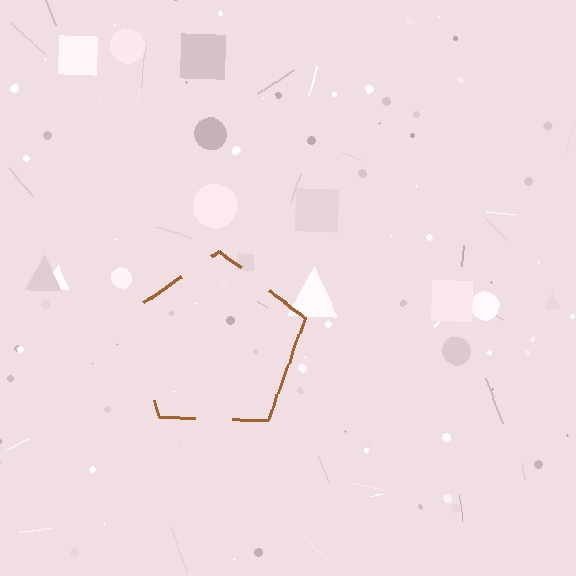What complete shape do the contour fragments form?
The contour fragments form a pentagon.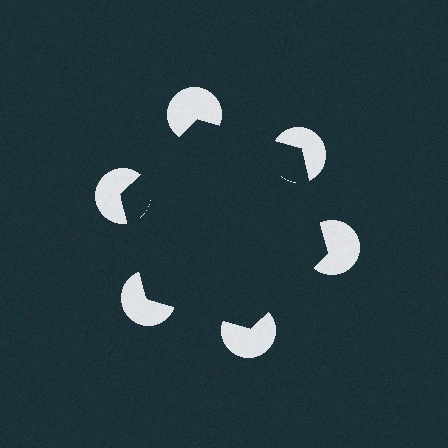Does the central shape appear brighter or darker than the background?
It typically appears slightly darker than the background, even though no actual brightness change is drawn.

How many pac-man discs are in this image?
There are 6 — one at each vertex of the illusory hexagon.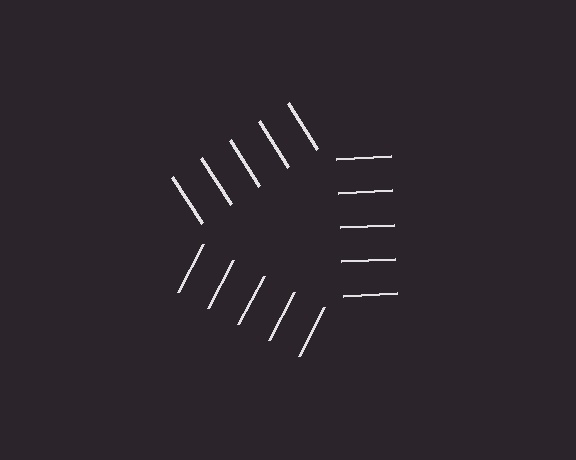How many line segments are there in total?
15 — 5 along each of the 3 edges.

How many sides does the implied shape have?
3 sides — the line-ends trace a triangle.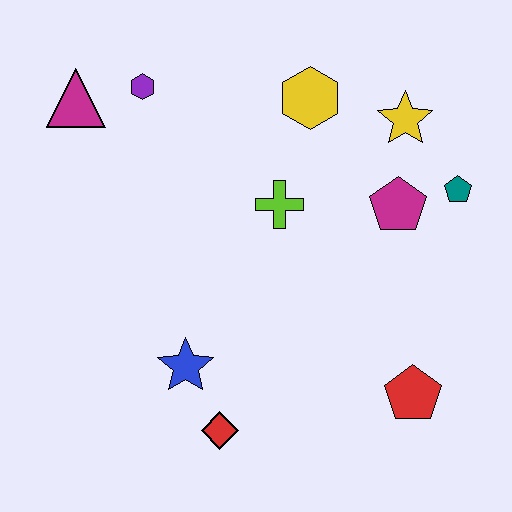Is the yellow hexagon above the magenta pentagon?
Yes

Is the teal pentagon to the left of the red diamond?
No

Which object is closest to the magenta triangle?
The purple hexagon is closest to the magenta triangle.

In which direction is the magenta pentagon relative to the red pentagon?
The magenta pentagon is above the red pentagon.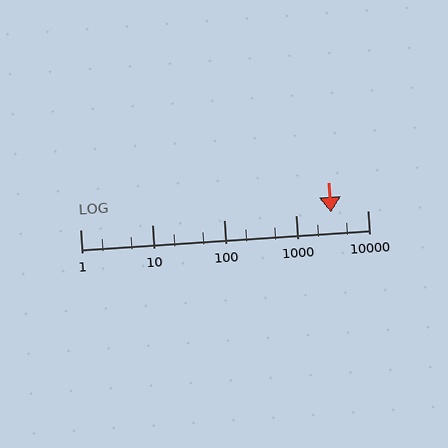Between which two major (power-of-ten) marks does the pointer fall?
The pointer is between 1000 and 10000.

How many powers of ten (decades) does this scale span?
The scale spans 4 decades, from 1 to 10000.